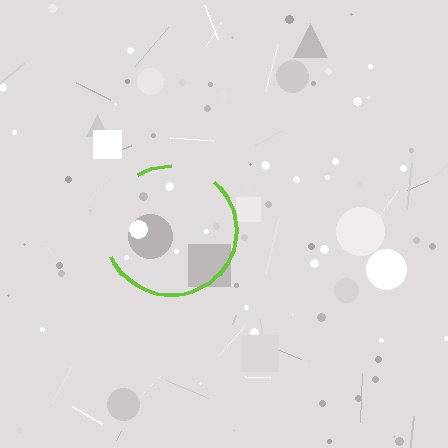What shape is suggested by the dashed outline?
The dashed outline suggests a circle.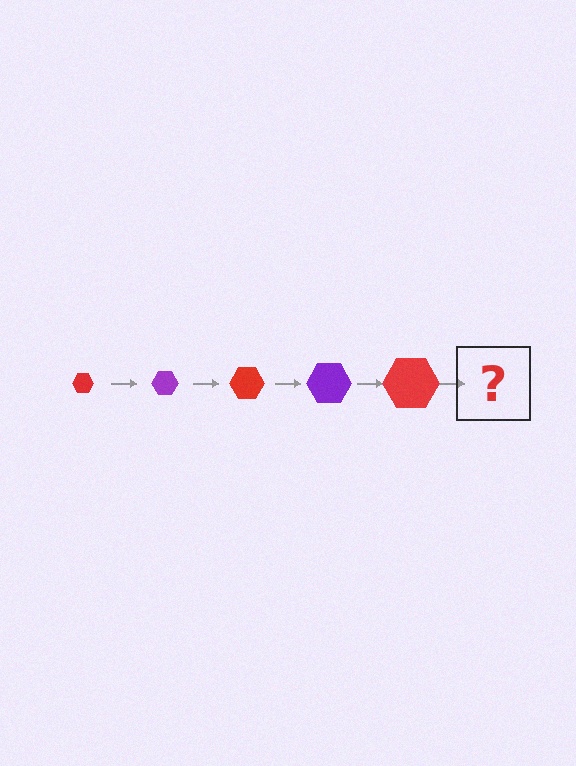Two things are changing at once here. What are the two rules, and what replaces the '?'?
The two rules are that the hexagon grows larger each step and the color cycles through red and purple. The '?' should be a purple hexagon, larger than the previous one.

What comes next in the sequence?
The next element should be a purple hexagon, larger than the previous one.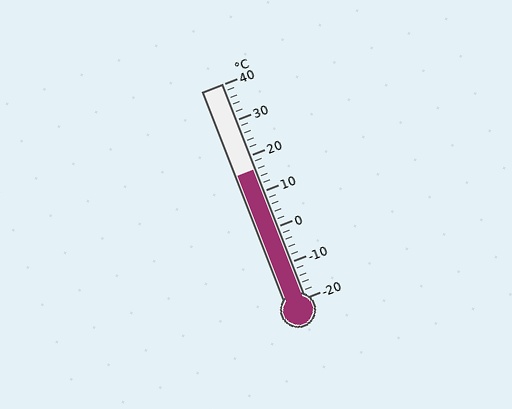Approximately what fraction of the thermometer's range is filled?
The thermometer is filled to approximately 60% of its range.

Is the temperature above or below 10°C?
The temperature is above 10°C.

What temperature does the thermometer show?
The thermometer shows approximately 16°C.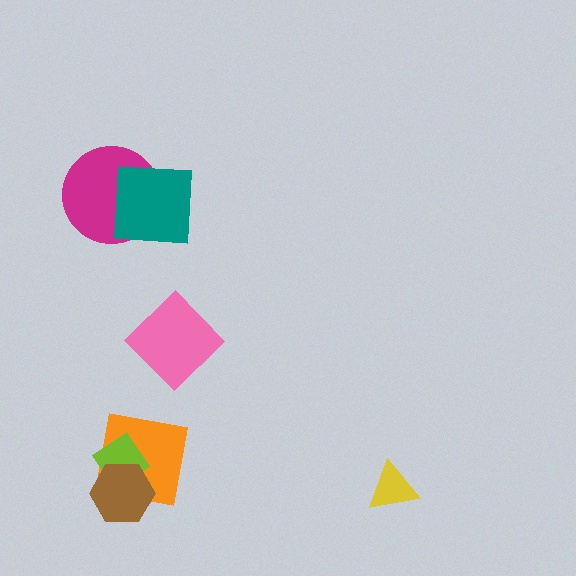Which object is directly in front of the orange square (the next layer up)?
The lime diamond is directly in front of the orange square.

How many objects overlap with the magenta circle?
1 object overlaps with the magenta circle.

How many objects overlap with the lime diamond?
2 objects overlap with the lime diamond.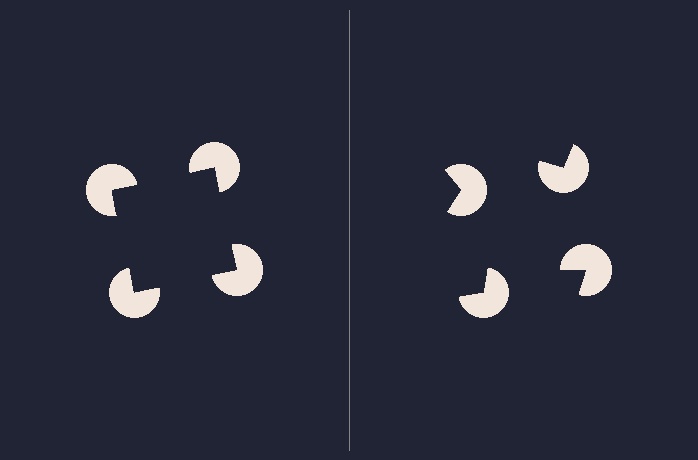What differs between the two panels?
The pac-man discs are positioned identically on both sides; only the wedge orientations differ. On the left they align to a square; on the right they are misaligned.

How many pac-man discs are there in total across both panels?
8 — 4 on each side.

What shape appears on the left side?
An illusory square.